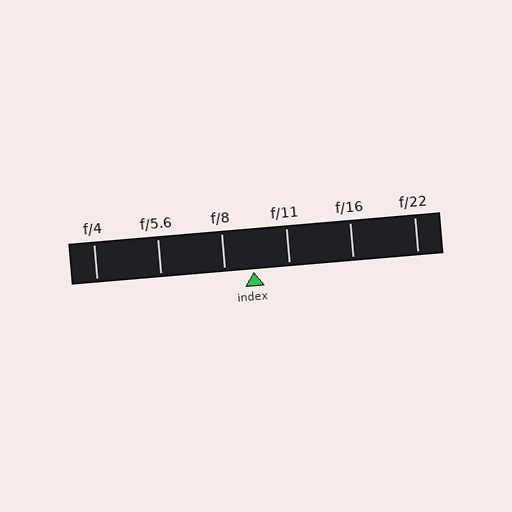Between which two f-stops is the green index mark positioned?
The index mark is between f/8 and f/11.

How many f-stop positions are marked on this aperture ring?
There are 6 f-stop positions marked.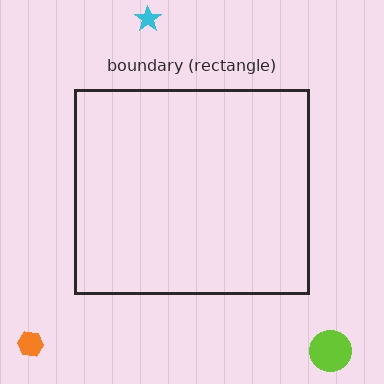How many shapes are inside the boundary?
0 inside, 3 outside.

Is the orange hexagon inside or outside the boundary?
Outside.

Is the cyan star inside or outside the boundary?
Outside.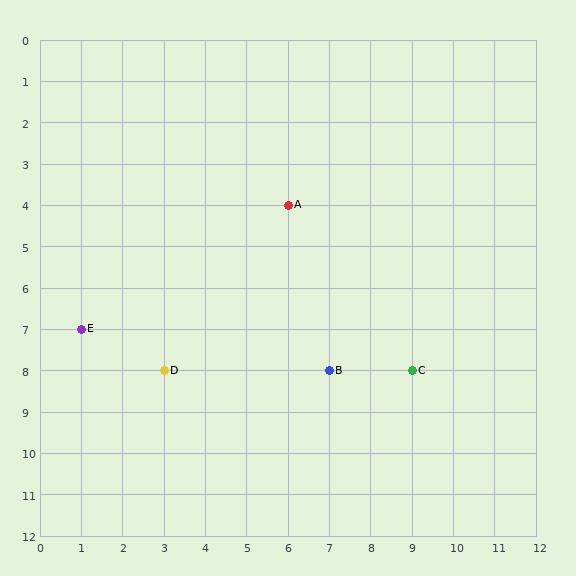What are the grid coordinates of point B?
Point B is at grid coordinates (7, 8).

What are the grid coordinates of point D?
Point D is at grid coordinates (3, 8).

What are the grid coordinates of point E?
Point E is at grid coordinates (1, 7).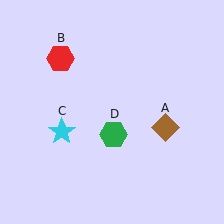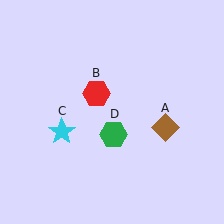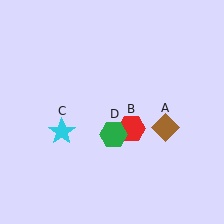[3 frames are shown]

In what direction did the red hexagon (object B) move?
The red hexagon (object B) moved down and to the right.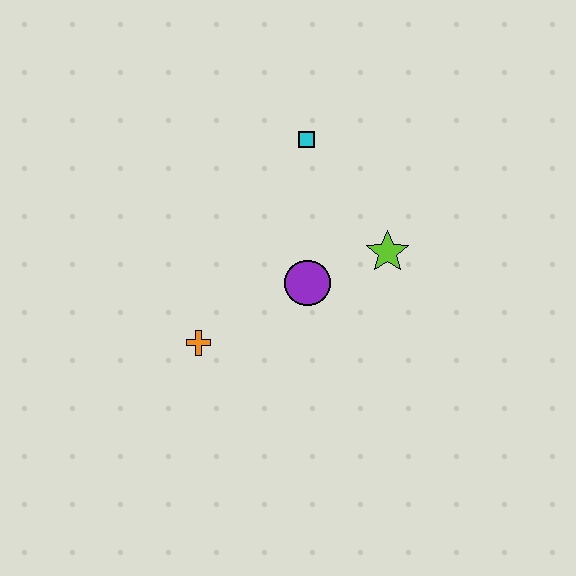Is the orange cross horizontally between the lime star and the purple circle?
No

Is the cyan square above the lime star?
Yes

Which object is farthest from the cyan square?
The orange cross is farthest from the cyan square.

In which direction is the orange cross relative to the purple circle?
The orange cross is to the left of the purple circle.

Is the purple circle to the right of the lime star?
No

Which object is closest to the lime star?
The purple circle is closest to the lime star.